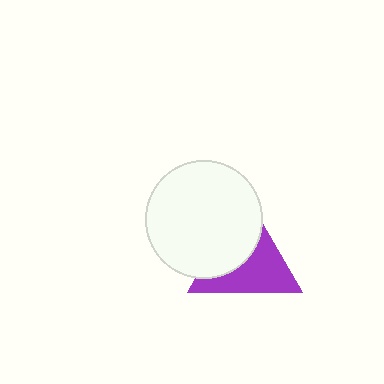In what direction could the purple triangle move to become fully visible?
The purple triangle could move toward the lower-right. That would shift it out from behind the white circle entirely.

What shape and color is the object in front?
The object in front is a white circle.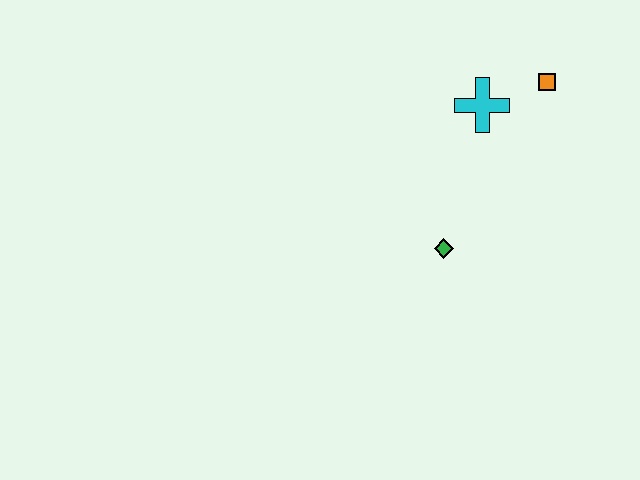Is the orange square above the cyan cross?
Yes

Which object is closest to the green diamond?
The cyan cross is closest to the green diamond.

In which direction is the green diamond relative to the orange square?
The green diamond is below the orange square.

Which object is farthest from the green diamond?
The orange square is farthest from the green diamond.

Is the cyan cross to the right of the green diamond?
Yes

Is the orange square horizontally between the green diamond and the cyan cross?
No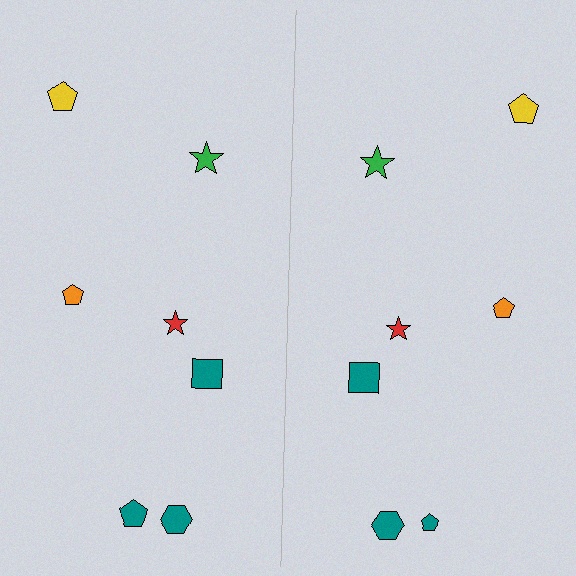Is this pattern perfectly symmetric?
No, the pattern is not perfectly symmetric. The teal pentagon on the right side has a different size than its mirror counterpart.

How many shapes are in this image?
There are 14 shapes in this image.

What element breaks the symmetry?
The teal pentagon on the right side has a different size than its mirror counterpart.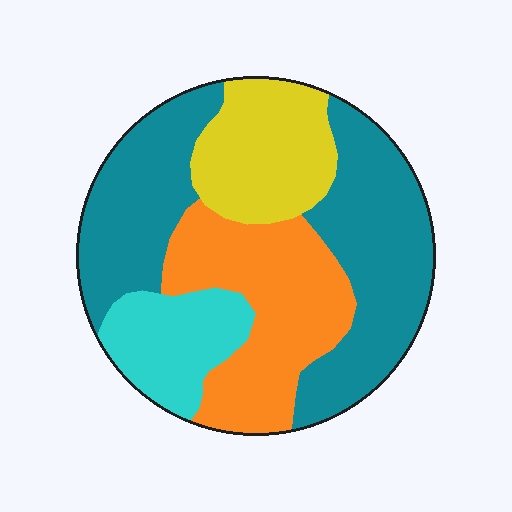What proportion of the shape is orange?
Orange takes up between a sixth and a third of the shape.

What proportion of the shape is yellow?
Yellow covers 17% of the shape.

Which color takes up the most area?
Teal, at roughly 45%.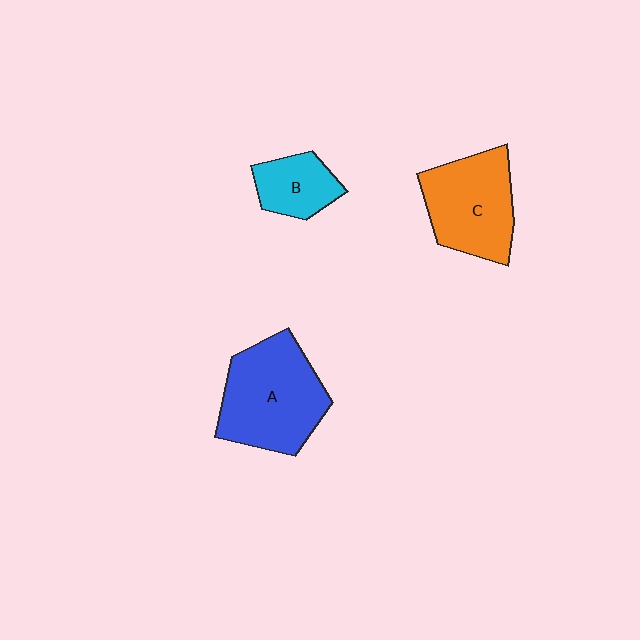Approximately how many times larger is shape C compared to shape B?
Approximately 1.9 times.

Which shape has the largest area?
Shape A (blue).